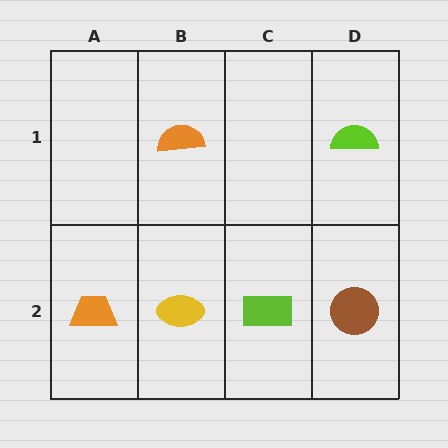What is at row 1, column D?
A lime semicircle.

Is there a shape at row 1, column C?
No, that cell is empty.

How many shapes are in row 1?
2 shapes.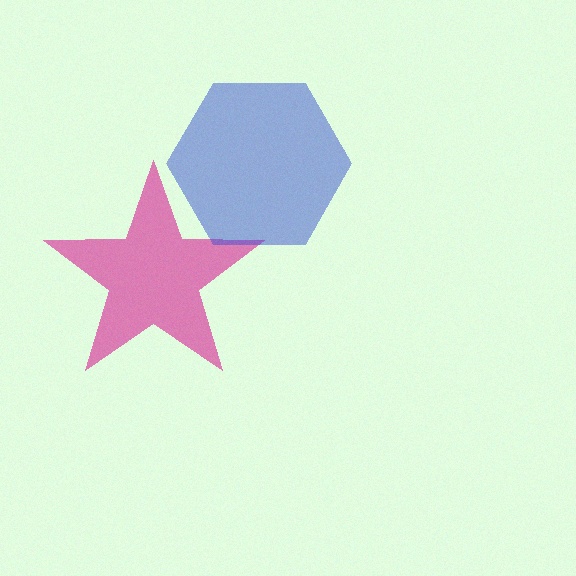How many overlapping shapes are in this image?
There are 2 overlapping shapes in the image.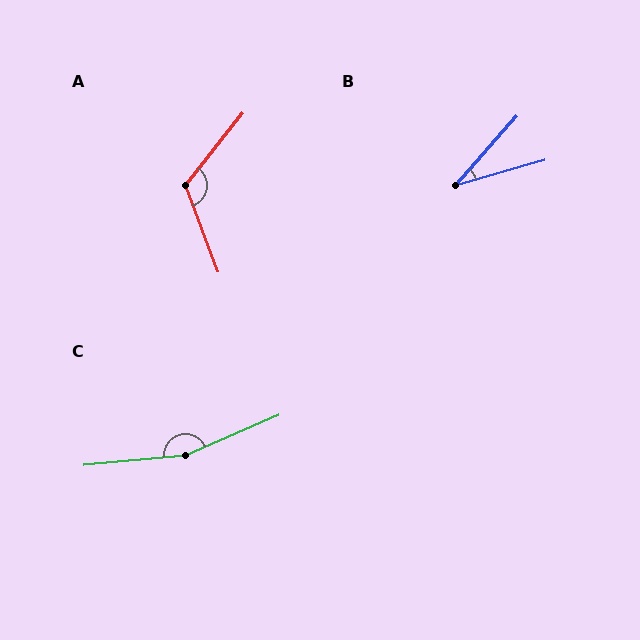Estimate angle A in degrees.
Approximately 121 degrees.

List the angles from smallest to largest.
B (33°), A (121°), C (162°).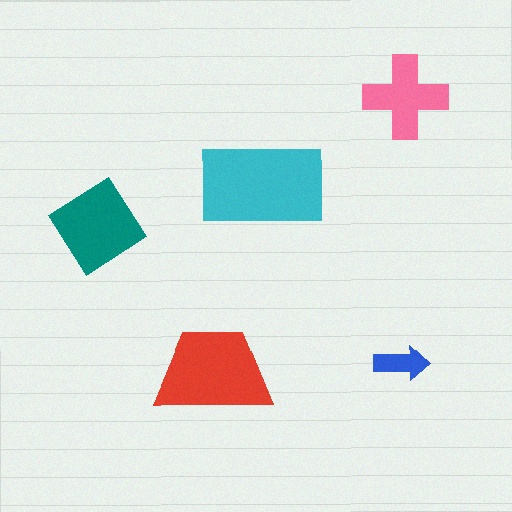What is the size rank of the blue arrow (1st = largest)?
5th.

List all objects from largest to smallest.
The cyan rectangle, the red trapezoid, the teal diamond, the pink cross, the blue arrow.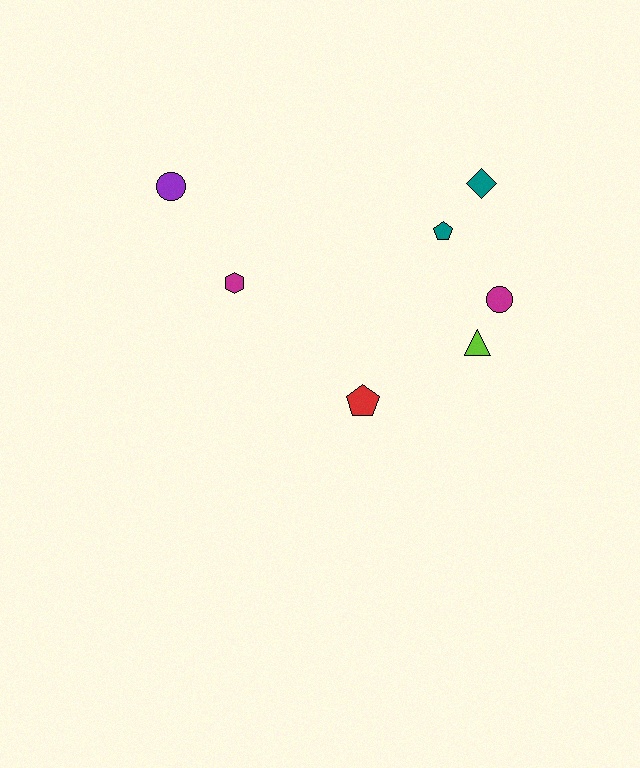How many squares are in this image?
There are no squares.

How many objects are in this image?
There are 7 objects.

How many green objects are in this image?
There are no green objects.